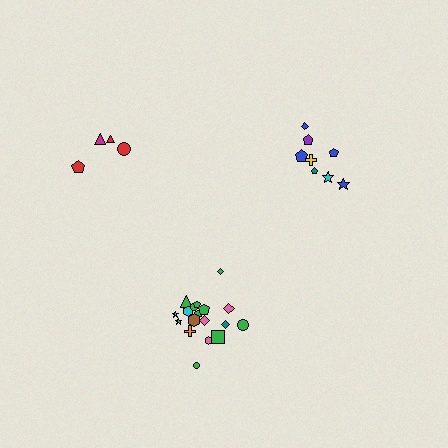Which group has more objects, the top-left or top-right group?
The top-right group.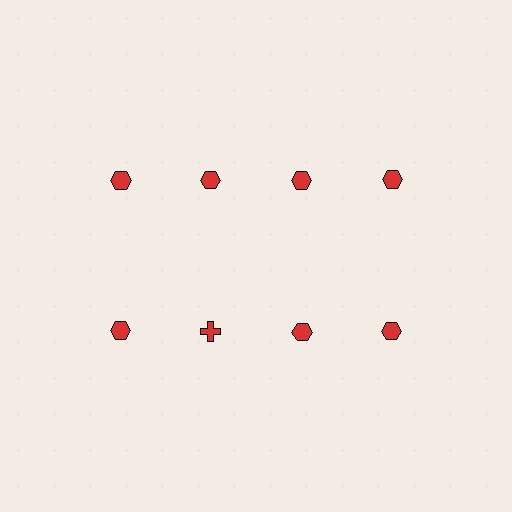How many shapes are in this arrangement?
There are 8 shapes arranged in a grid pattern.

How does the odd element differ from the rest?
It has a different shape: cross instead of hexagon.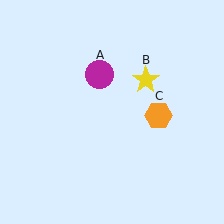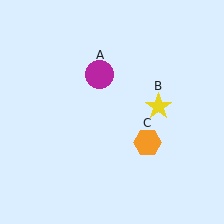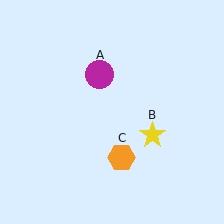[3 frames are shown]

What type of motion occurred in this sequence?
The yellow star (object B), orange hexagon (object C) rotated clockwise around the center of the scene.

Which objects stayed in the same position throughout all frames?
Magenta circle (object A) remained stationary.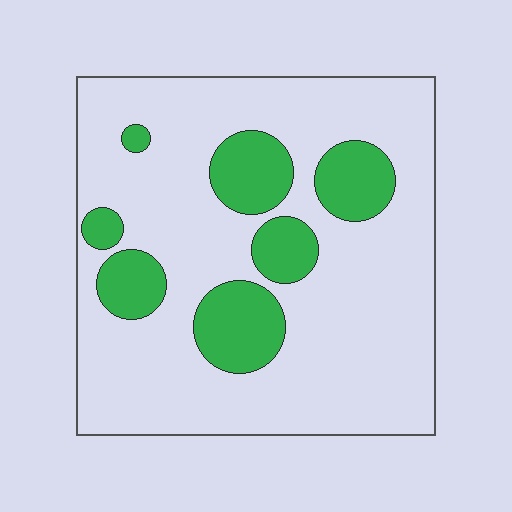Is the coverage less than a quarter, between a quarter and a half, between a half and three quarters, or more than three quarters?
Less than a quarter.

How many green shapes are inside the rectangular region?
7.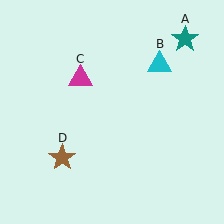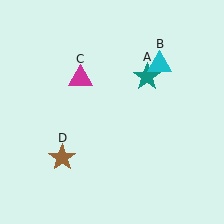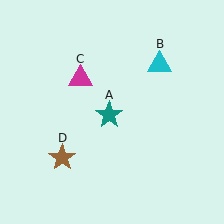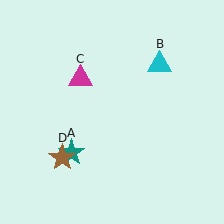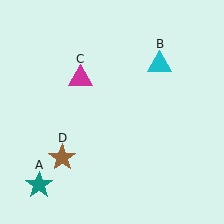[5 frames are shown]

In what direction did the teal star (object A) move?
The teal star (object A) moved down and to the left.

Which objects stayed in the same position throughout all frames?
Cyan triangle (object B) and magenta triangle (object C) and brown star (object D) remained stationary.